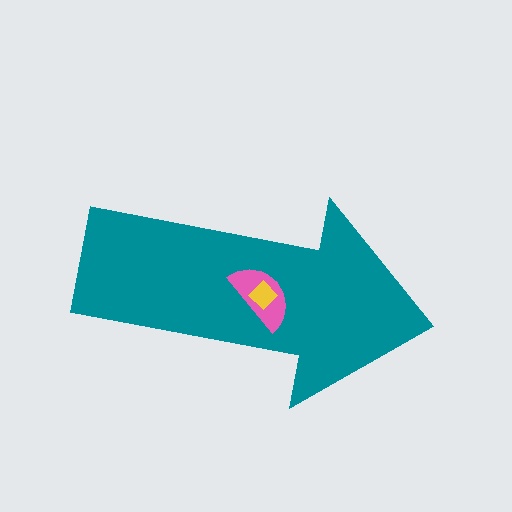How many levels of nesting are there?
3.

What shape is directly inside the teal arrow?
The pink semicircle.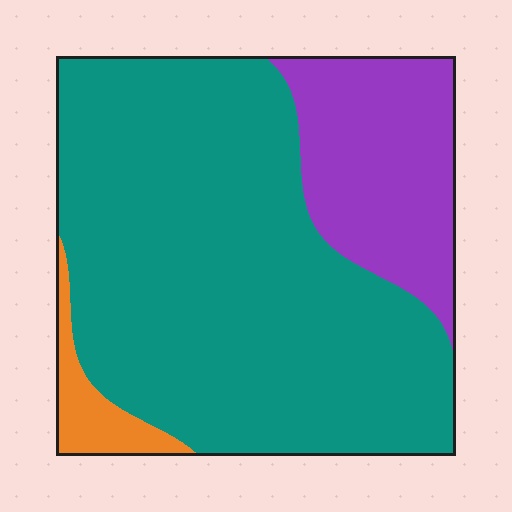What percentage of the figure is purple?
Purple takes up about one fifth (1/5) of the figure.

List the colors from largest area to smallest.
From largest to smallest: teal, purple, orange.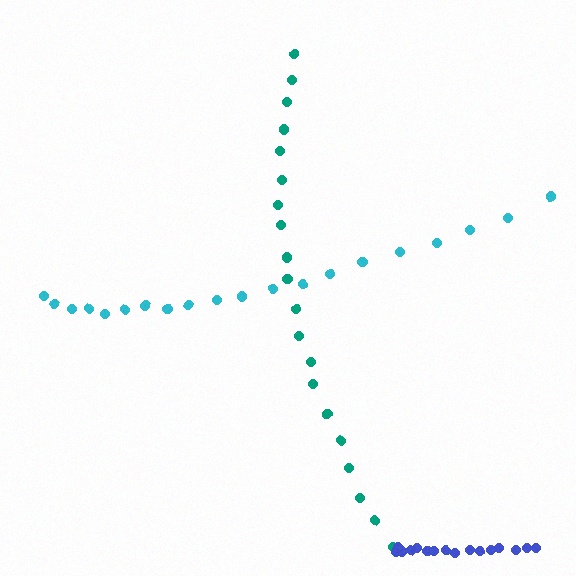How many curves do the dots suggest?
There are 3 distinct paths.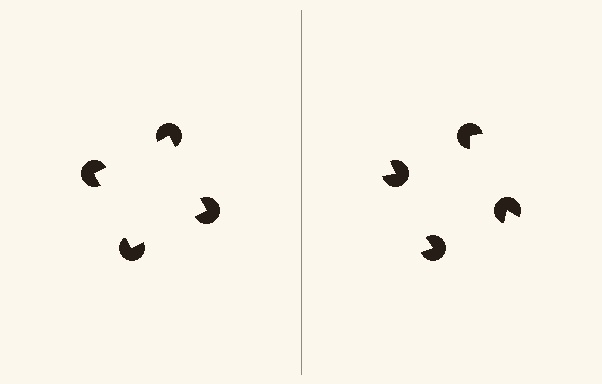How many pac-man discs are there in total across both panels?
8 — 4 on each side.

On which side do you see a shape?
An illusory square appears on the left side. On the right side the wedge cuts are rotated, so no coherent shape forms.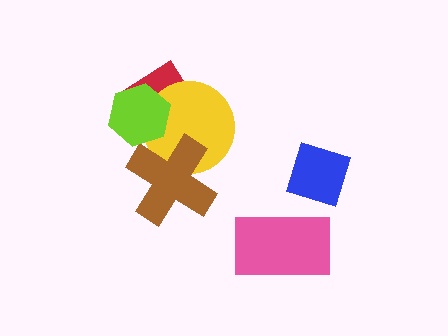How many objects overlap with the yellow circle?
3 objects overlap with the yellow circle.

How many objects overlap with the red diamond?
2 objects overlap with the red diamond.